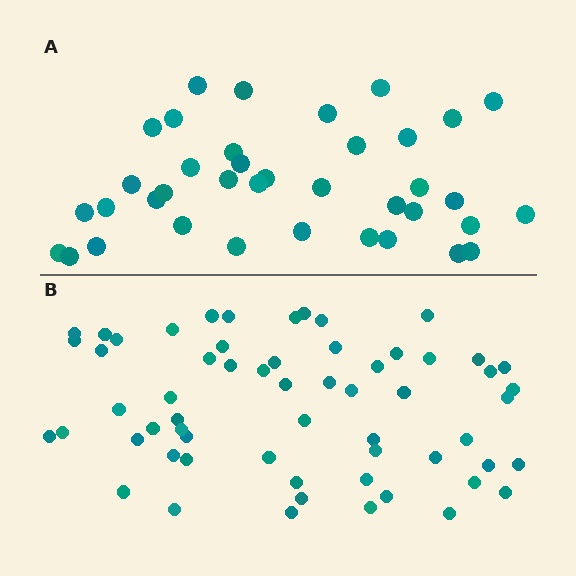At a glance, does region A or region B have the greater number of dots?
Region B (the bottom region) has more dots.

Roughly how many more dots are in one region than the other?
Region B has approximately 20 more dots than region A.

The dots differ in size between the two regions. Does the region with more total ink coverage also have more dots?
No. Region A has more total ink coverage because its dots are larger, but region B actually contains more individual dots. Total area can be misleading — the number of items is what matters here.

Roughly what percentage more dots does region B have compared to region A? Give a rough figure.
About 60% more.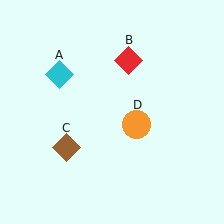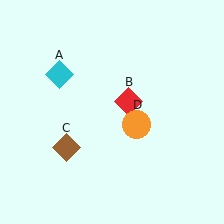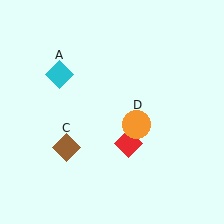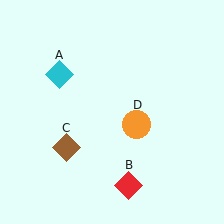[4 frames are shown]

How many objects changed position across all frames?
1 object changed position: red diamond (object B).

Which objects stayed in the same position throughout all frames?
Cyan diamond (object A) and brown diamond (object C) and orange circle (object D) remained stationary.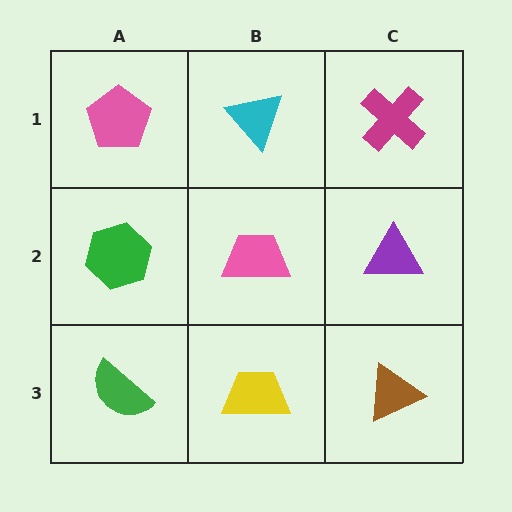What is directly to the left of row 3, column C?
A yellow trapezoid.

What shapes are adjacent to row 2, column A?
A pink pentagon (row 1, column A), a green semicircle (row 3, column A), a pink trapezoid (row 2, column B).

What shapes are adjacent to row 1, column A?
A green hexagon (row 2, column A), a cyan triangle (row 1, column B).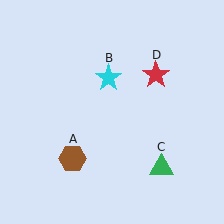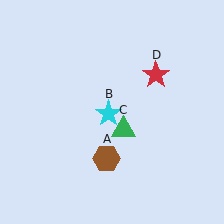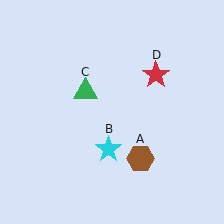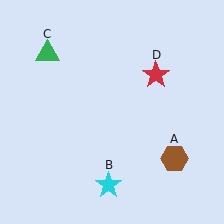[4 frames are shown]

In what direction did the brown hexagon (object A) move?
The brown hexagon (object A) moved right.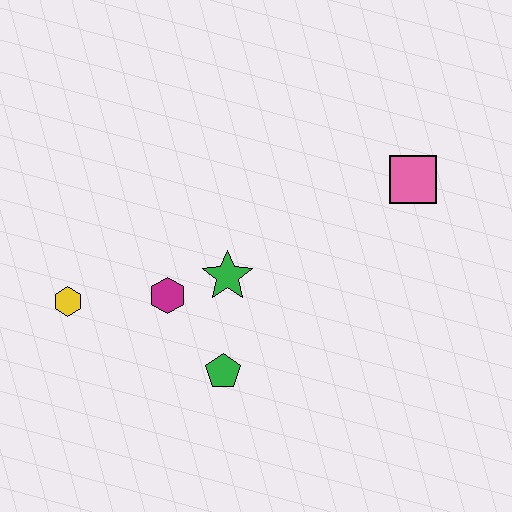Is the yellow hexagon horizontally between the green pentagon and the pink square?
No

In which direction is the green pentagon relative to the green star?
The green pentagon is below the green star.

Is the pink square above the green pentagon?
Yes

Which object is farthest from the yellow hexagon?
The pink square is farthest from the yellow hexagon.